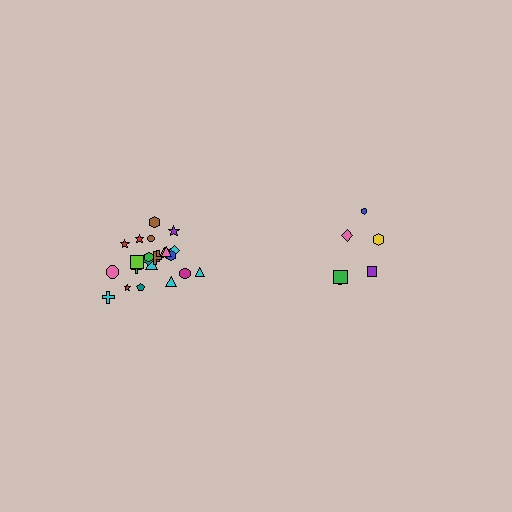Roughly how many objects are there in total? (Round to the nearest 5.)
Roughly 30 objects in total.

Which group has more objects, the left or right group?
The left group.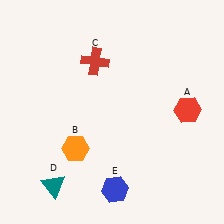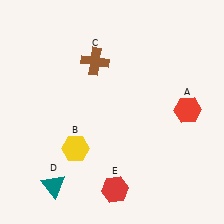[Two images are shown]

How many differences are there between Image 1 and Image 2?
There are 3 differences between the two images.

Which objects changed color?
B changed from orange to yellow. C changed from red to brown. E changed from blue to red.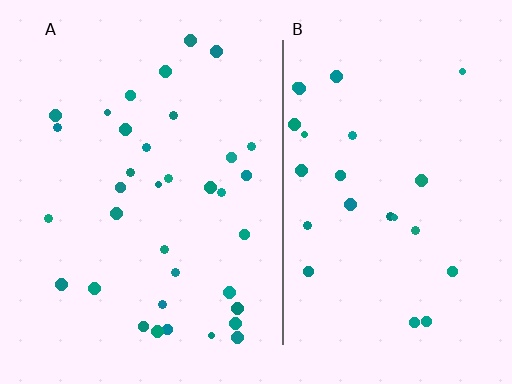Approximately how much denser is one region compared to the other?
Approximately 1.4× — region A over region B.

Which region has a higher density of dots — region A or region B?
A (the left).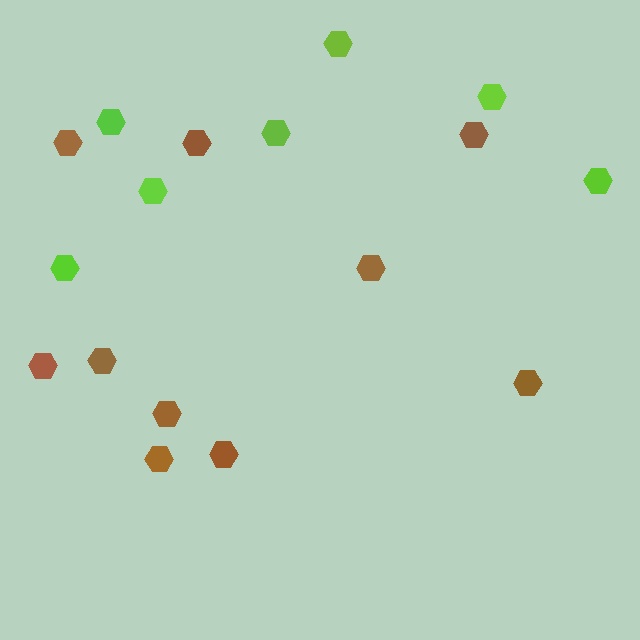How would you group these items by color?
There are 2 groups: one group of lime hexagons (7) and one group of brown hexagons (10).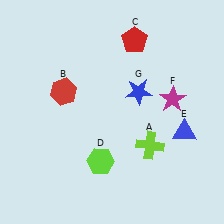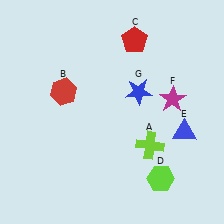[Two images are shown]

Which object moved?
The lime hexagon (D) moved right.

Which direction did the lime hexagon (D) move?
The lime hexagon (D) moved right.